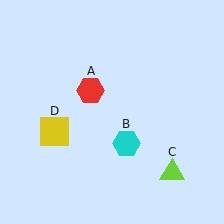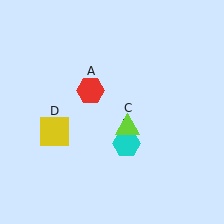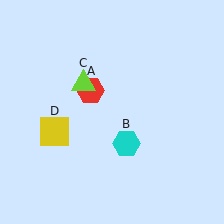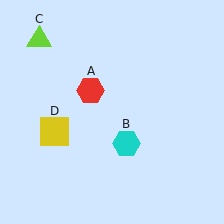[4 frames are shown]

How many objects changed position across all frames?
1 object changed position: lime triangle (object C).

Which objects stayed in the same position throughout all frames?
Red hexagon (object A) and cyan hexagon (object B) and yellow square (object D) remained stationary.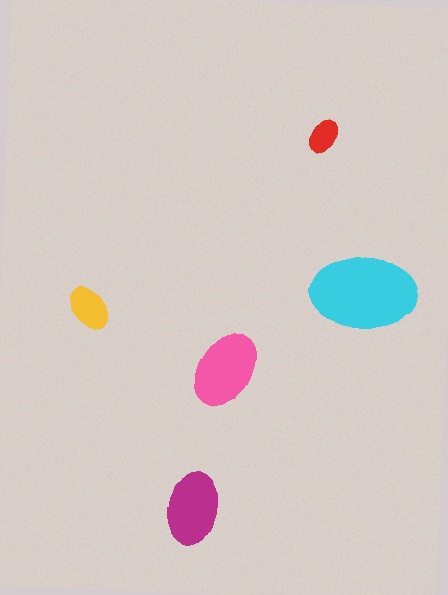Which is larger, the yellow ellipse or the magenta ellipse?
The magenta one.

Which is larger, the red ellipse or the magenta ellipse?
The magenta one.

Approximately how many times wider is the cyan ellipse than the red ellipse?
About 3 times wider.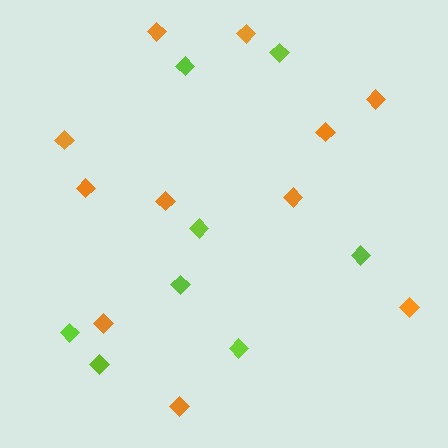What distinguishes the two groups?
There are 2 groups: one group of orange diamonds (11) and one group of lime diamonds (8).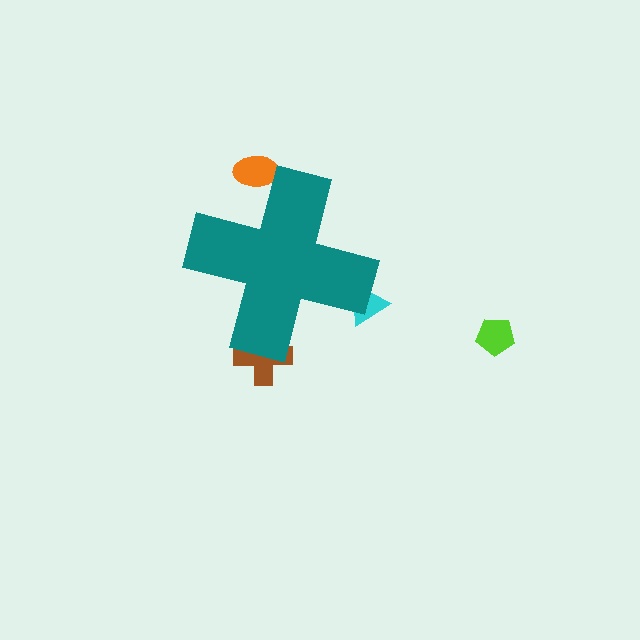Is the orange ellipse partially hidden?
Yes, the orange ellipse is partially hidden behind the teal cross.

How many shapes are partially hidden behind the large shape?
3 shapes are partially hidden.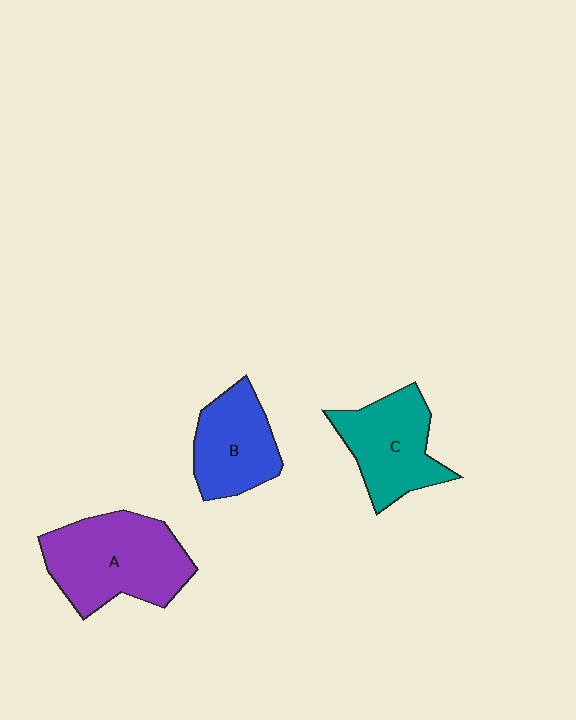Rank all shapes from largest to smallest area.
From largest to smallest: A (purple), C (teal), B (blue).